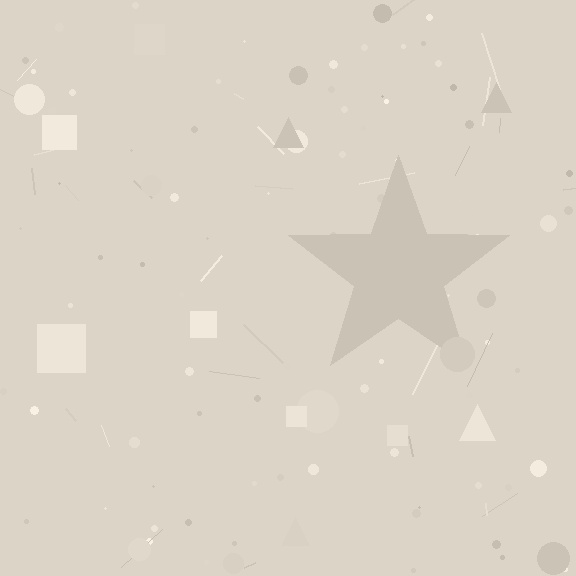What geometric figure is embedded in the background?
A star is embedded in the background.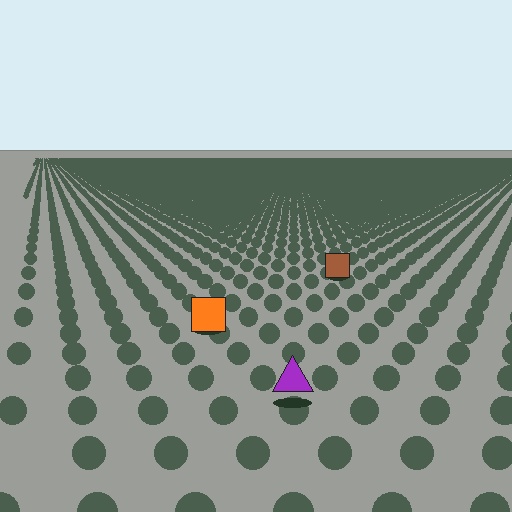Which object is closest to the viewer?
The purple triangle is closest. The texture marks near it are larger and more spread out.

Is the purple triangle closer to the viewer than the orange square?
Yes. The purple triangle is closer — you can tell from the texture gradient: the ground texture is coarser near it.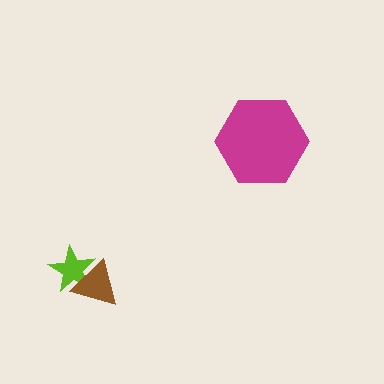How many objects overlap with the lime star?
1 object overlaps with the lime star.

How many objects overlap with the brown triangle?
1 object overlaps with the brown triangle.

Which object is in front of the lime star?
The brown triangle is in front of the lime star.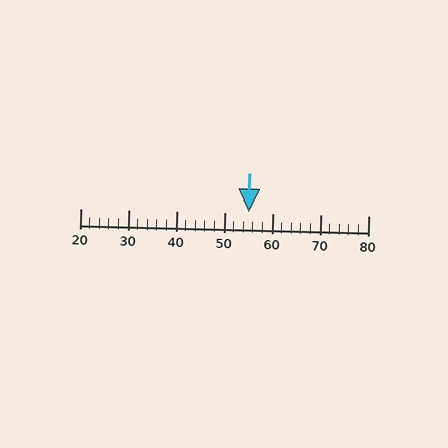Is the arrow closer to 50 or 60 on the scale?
The arrow is closer to 60.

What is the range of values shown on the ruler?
The ruler shows values from 20 to 80.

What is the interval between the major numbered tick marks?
The major tick marks are spaced 10 units apart.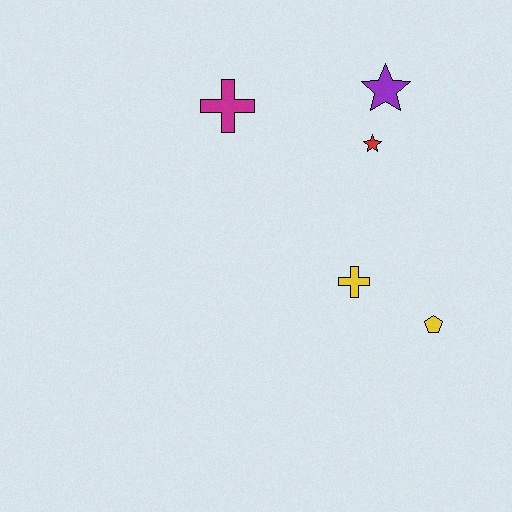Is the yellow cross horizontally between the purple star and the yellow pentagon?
No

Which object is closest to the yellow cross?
The yellow pentagon is closest to the yellow cross.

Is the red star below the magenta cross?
Yes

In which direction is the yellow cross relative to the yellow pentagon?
The yellow cross is to the left of the yellow pentagon.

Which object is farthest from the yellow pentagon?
The magenta cross is farthest from the yellow pentagon.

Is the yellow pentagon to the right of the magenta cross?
Yes